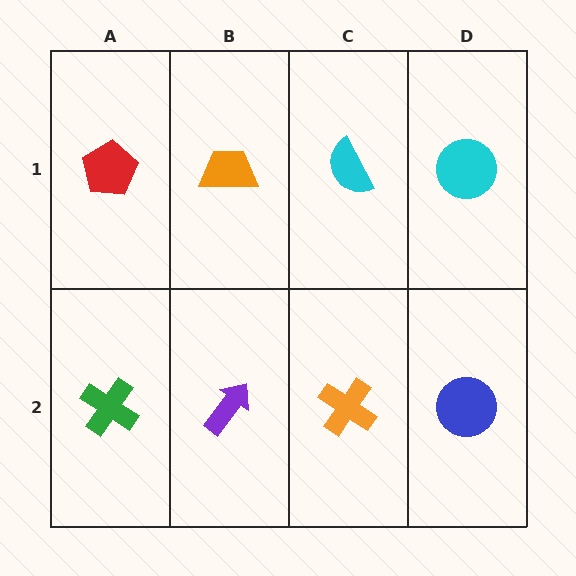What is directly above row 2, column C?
A cyan semicircle.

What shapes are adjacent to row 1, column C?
An orange cross (row 2, column C), an orange trapezoid (row 1, column B), a cyan circle (row 1, column D).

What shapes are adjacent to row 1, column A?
A green cross (row 2, column A), an orange trapezoid (row 1, column B).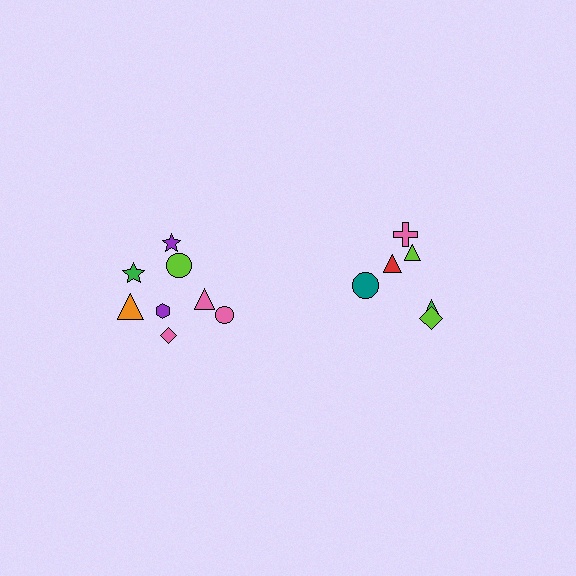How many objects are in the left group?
There are 8 objects.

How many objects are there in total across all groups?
There are 14 objects.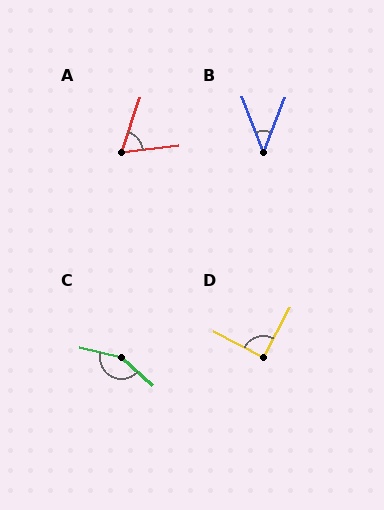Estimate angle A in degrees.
Approximately 65 degrees.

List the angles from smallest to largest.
B (42°), A (65°), D (90°), C (152°).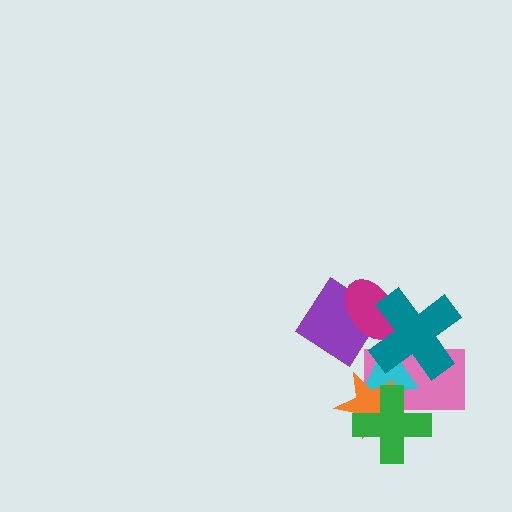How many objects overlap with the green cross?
3 objects overlap with the green cross.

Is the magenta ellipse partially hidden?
Yes, it is partially covered by another shape.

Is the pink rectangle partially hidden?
Yes, it is partially covered by another shape.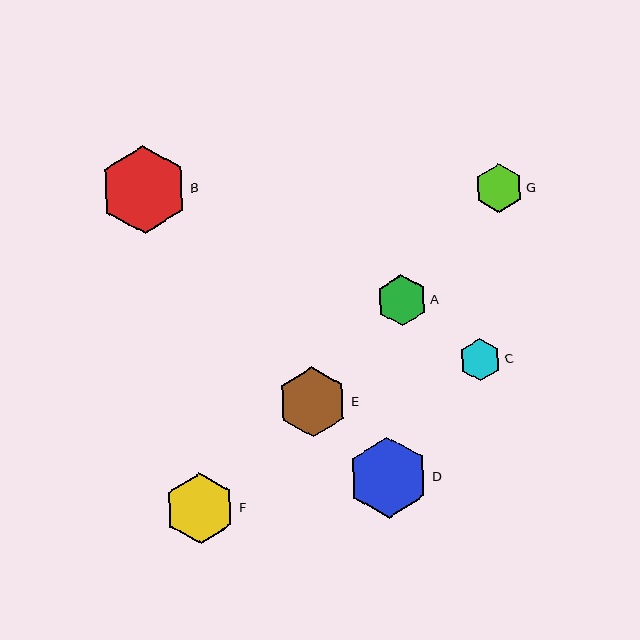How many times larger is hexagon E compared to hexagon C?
Hexagon E is approximately 1.7 times the size of hexagon C.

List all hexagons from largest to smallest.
From largest to smallest: B, D, F, E, A, G, C.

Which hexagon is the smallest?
Hexagon C is the smallest with a size of approximately 42 pixels.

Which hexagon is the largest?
Hexagon B is the largest with a size of approximately 88 pixels.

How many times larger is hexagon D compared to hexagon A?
Hexagon D is approximately 1.6 times the size of hexagon A.